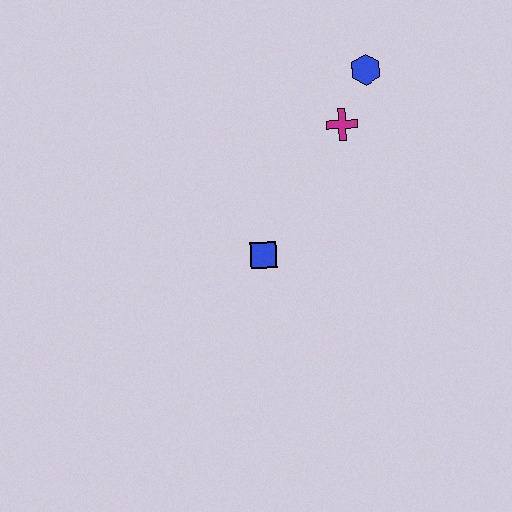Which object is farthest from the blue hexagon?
The blue square is farthest from the blue hexagon.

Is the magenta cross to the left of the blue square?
No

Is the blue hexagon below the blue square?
No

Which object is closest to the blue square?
The magenta cross is closest to the blue square.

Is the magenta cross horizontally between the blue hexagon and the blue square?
Yes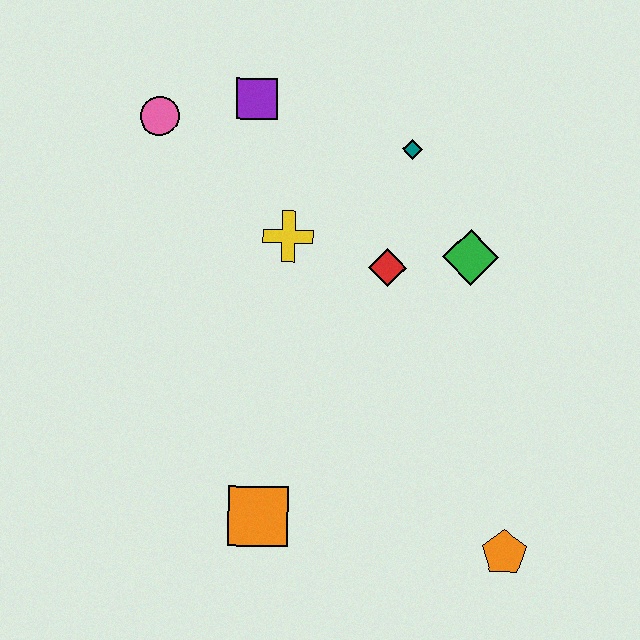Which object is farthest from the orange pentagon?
The pink circle is farthest from the orange pentagon.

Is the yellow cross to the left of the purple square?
No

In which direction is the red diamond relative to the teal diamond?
The red diamond is below the teal diamond.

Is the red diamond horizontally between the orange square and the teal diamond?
Yes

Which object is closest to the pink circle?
The purple square is closest to the pink circle.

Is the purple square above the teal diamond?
Yes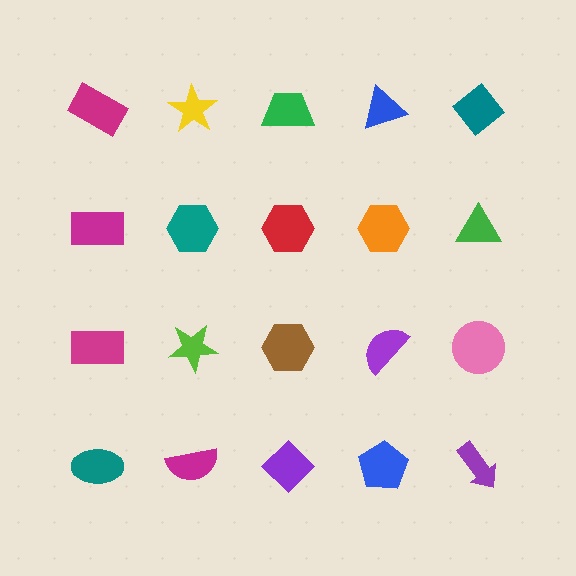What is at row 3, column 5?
A pink circle.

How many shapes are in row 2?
5 shapes.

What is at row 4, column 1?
A teal ellipse.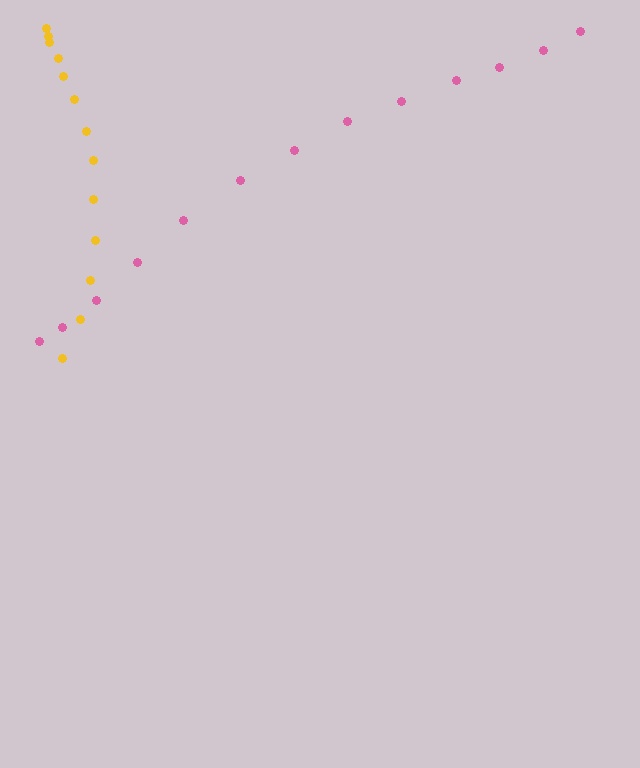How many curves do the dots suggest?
There are 2 distinct paths.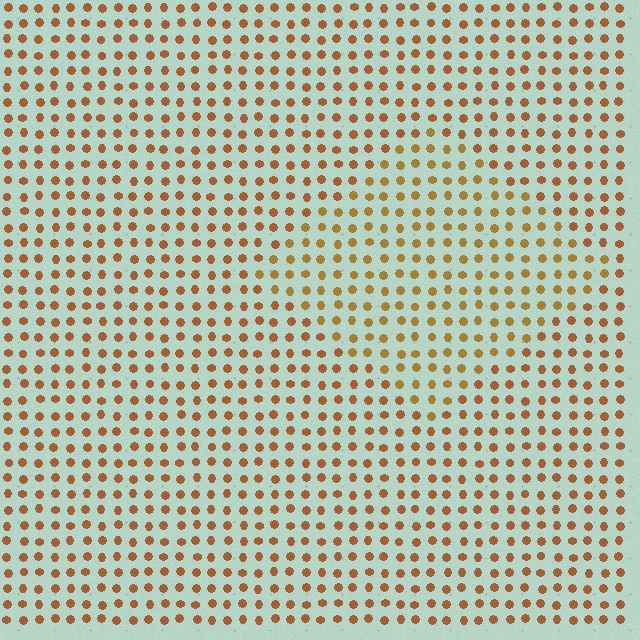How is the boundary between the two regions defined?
The boundary is defined purely by a slight shift in hue (about 19 degrees). Spacing, size, and orientation are identical on both sides.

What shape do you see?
I see a diamond.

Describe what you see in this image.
The image is filled with small brown elements in a uniform arrangement. A diamond-shaped region is visible where the elements are tinted to a slightly different hue, forming a subtle color boundary.